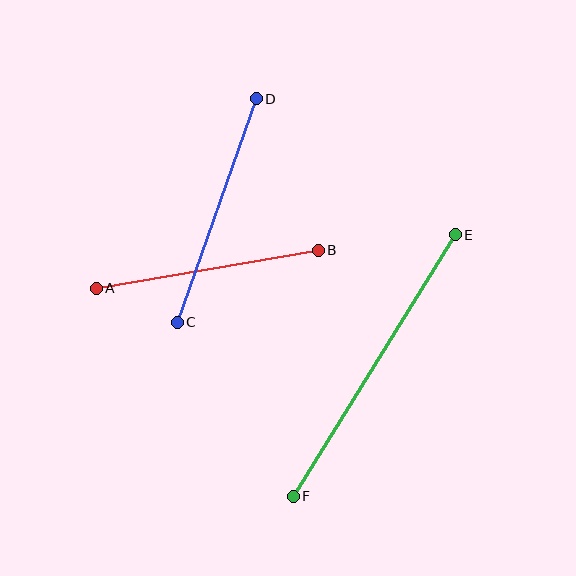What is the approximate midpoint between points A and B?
The midpoint is at approximately (207, 269) pixels.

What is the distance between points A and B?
The distance is approximately 225 pixels.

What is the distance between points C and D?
The distance is approximately 237 pixels.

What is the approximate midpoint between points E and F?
The midpoint is at approximately (374, 366) pixels.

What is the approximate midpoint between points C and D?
The midpoint is at approximately (217, 210) pixels.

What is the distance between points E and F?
The distance is approximately 308 pixels.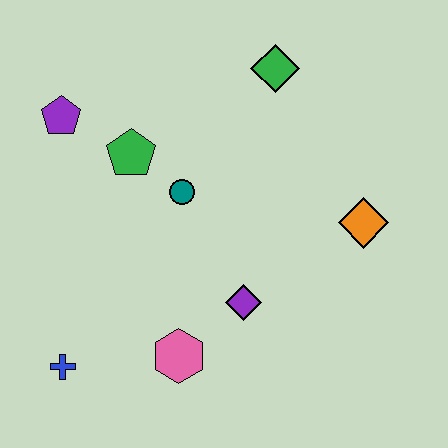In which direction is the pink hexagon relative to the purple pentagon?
The pink hexagon is below the purple pentagon.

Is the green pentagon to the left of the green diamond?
Yes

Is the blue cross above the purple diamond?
No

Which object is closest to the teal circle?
The green pentagon is closest to the teal circle.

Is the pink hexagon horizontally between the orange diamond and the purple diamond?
No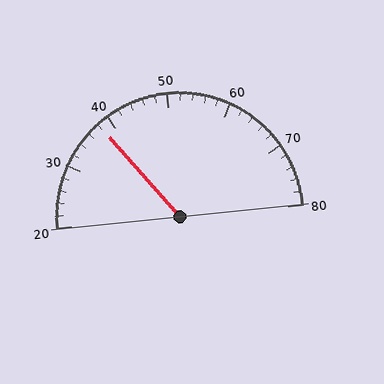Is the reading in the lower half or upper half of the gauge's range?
The reading is in the lower half of the range (20 to 80).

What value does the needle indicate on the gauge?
The needle indicates approximately 38.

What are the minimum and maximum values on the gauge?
The gauge ranges from 20 to 80.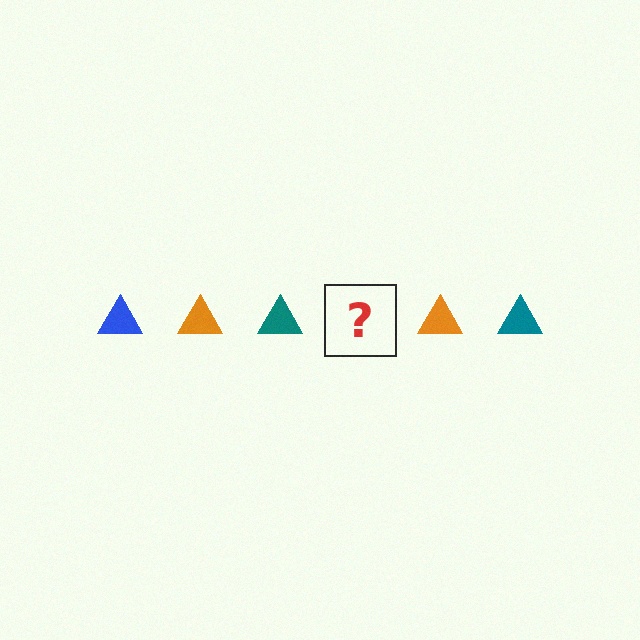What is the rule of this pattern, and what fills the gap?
The rule is that the pattern cycles through blue, orange, teal triangles. The gap should be filled with a blue triangle.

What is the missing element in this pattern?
The missing element is a blue triangle.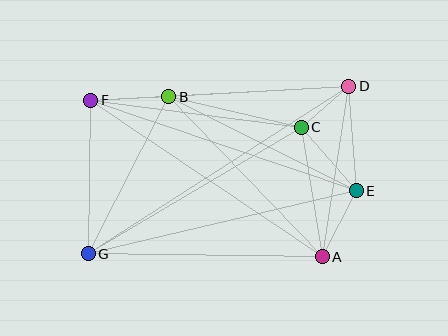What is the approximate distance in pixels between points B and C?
The distance between B and C is approximately 136 pixels.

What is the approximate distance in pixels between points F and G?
The distance between F and G is approximately 154 pixels.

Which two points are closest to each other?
Points C and D are closest to each other.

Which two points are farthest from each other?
Points D and G are farthest from each other.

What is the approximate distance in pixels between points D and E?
The distance between D and E is approximately 105 pixels.